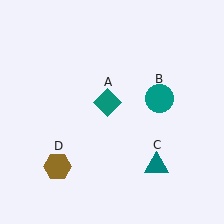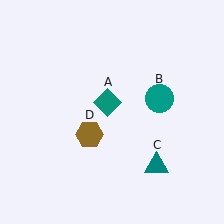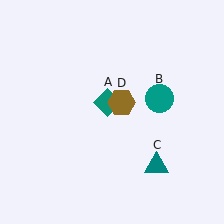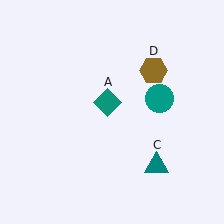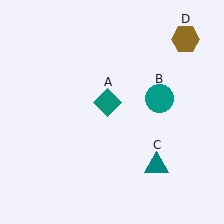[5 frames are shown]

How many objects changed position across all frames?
1 object changed position: brown hexagon (object D).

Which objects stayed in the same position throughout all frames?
Teal diamond (object A) and teal circle (object B) and teal triangle (object C) remained stationary.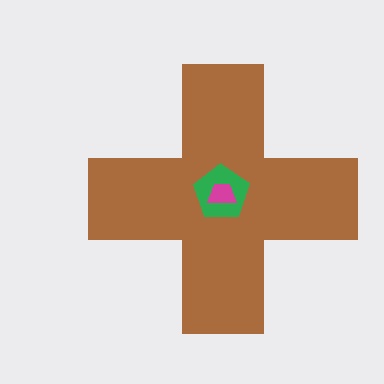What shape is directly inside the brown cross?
The green pentagon.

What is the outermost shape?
The brown cross.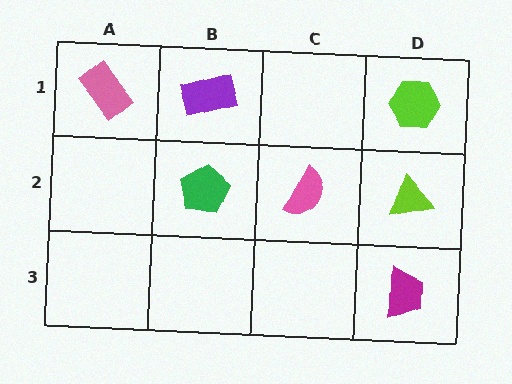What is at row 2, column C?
A pink semicircle.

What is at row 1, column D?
A lime hexagon.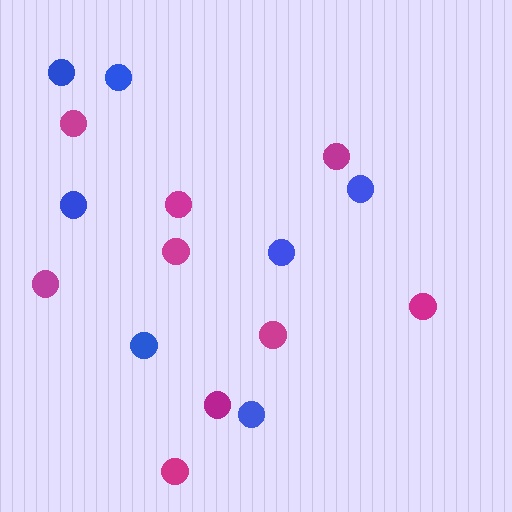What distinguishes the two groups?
There are 2 groups: one group of blue circles (7) and one group of magenta circles (9).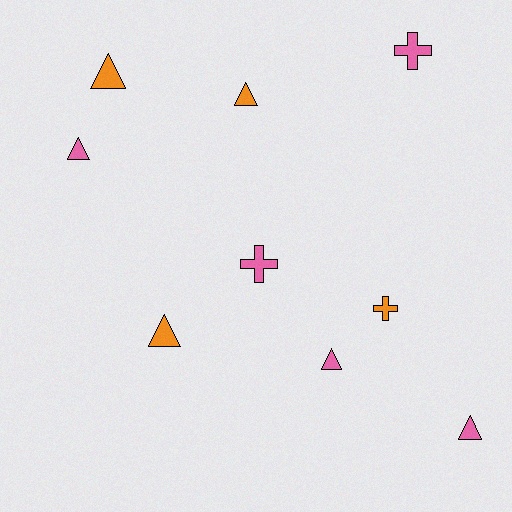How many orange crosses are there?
There is 1 orange cross.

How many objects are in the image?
There are 9 objects.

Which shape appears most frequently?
Triangle, with 6 objects.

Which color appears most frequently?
Pink, with 5 objects.